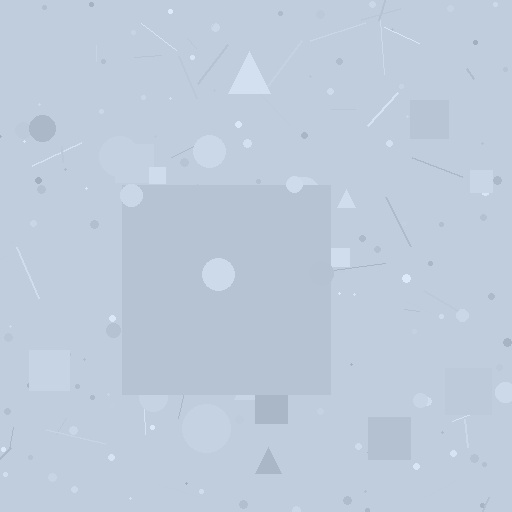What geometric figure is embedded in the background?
A square is embedded in the background.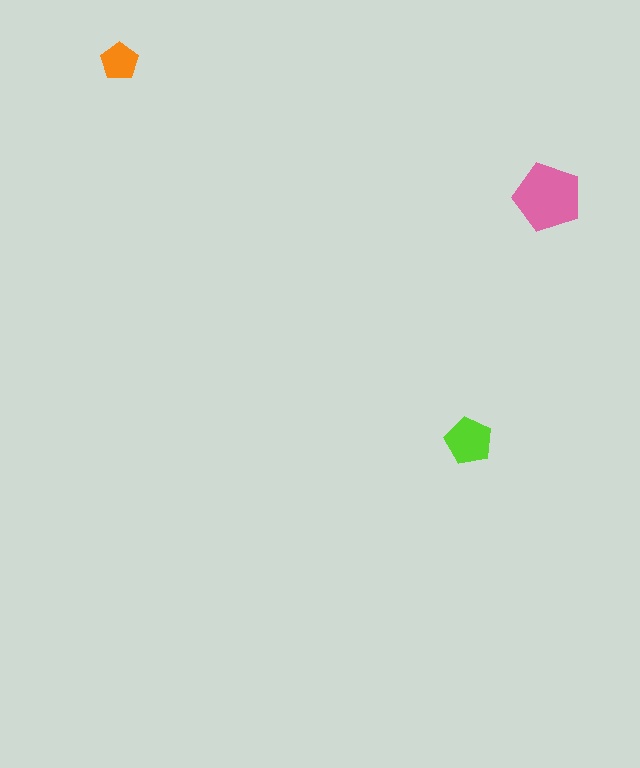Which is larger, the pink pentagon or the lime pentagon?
The pink one.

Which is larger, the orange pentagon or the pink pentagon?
The pink one.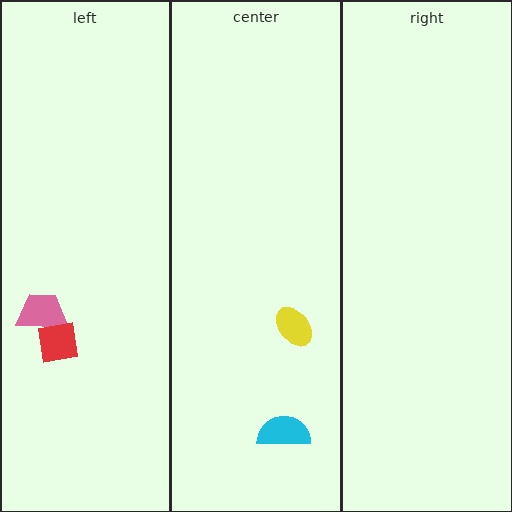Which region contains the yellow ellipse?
The center region.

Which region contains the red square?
The left region.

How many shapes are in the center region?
2.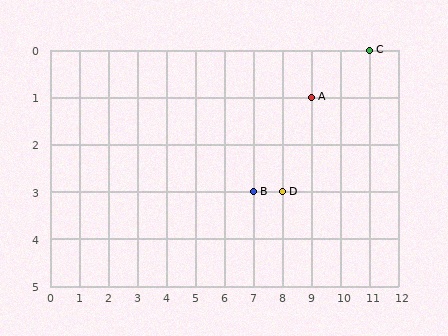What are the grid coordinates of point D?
Point D is at grid coordinates (8, 3).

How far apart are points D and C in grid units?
Points D and C are 3 columns and 3 rows apart (about 4.2 grid units diagonally).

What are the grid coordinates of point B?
Point B is at grid coordinates (7, 3).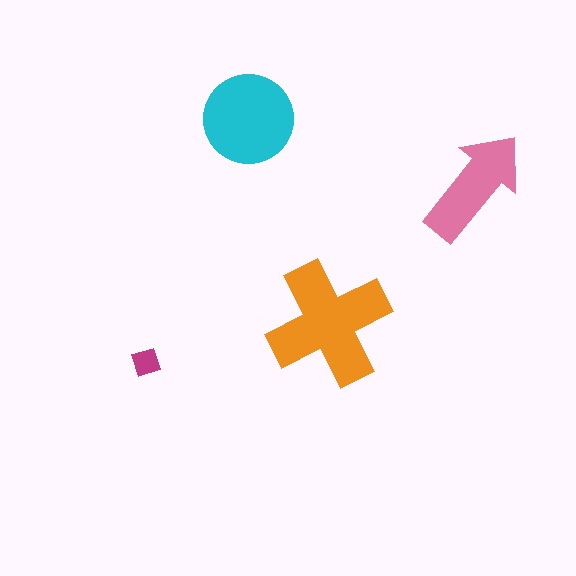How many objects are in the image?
There are 4 objects in the image.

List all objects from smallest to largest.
The magenta diamond, the pink arrow, the cyan circle, the orange cross.